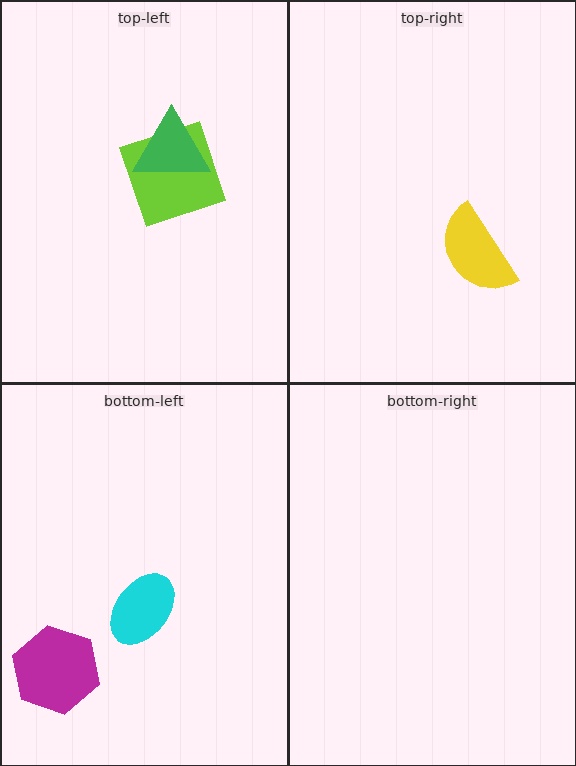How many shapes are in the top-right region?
1.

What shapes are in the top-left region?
The lime square, the green triangle.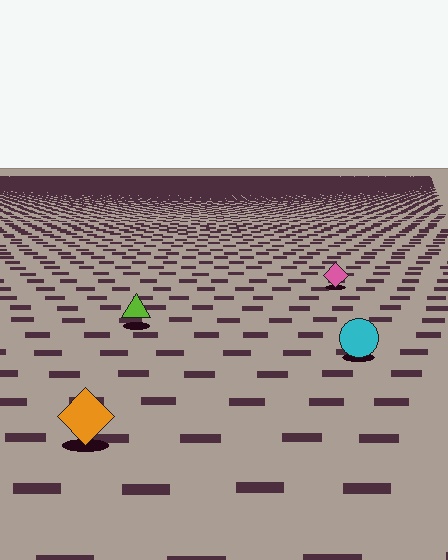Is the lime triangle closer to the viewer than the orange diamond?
No. The orange diamond is closer — you can tell from the texture gradient: the ground texture is coarser near it.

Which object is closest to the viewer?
The orange diamond is closest. The texture marks near it are larger and more spread out.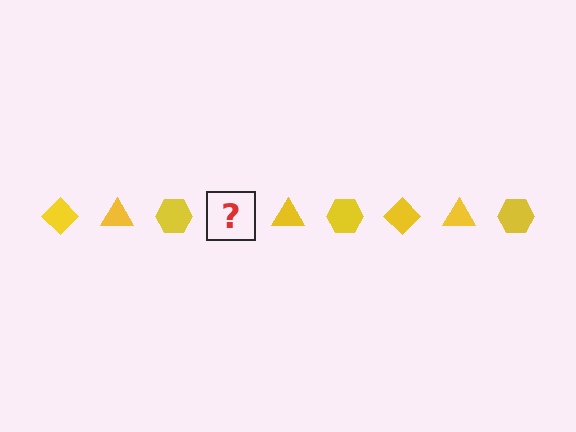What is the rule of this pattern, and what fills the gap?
The rule is that the pattern cycles through diamond, triangle, hexagon shapes in yellow. The gap should be filled with a yellow diamond.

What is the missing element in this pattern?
The missing element is a yellow diamond.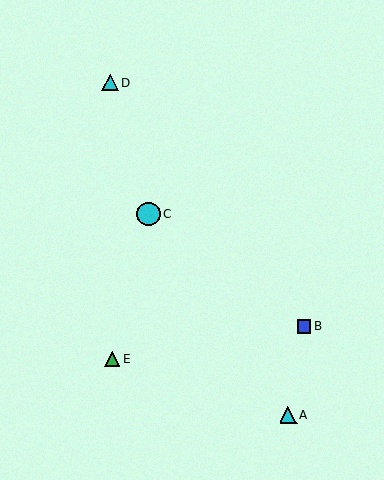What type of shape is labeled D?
Shape D is a cyan triangle.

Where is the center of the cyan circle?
The center of the cyan circle is at (148, 215).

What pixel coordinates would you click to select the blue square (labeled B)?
Click at (304, 326) to select the blue square B.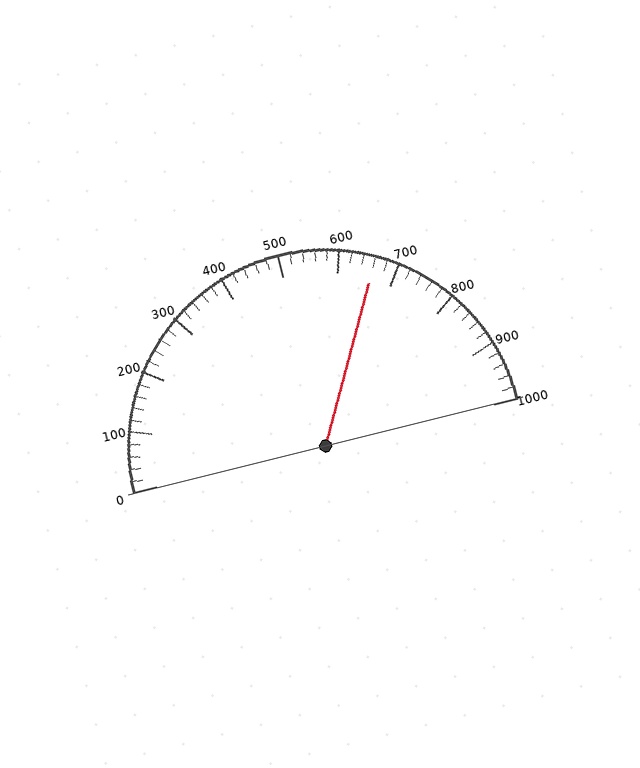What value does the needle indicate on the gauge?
The needle indicates approximately 660.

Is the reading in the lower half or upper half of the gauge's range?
The reading is in the upper half of the range (0 to 1000).